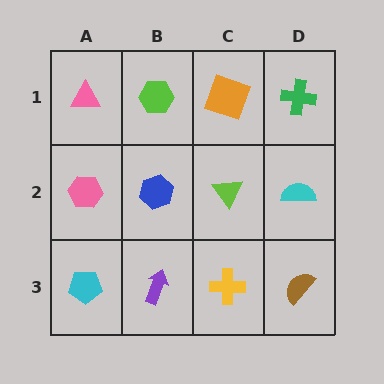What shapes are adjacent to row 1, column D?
A cyan semicircle (row 2, column D), an orange square (row 1, column C).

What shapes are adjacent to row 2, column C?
An orange square (row 1, column C), a yellow cross (row 3, column C), a blue hexagon (row 2, column B), a cyan semicircle (row 2, column D).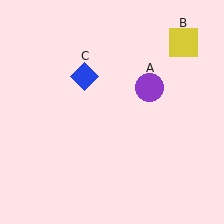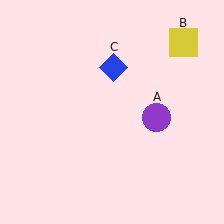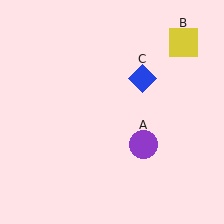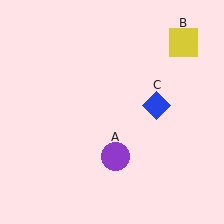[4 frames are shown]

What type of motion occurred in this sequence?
The purple circle (object A), blue diamond (object C) rotated clockwise around the center of the scene.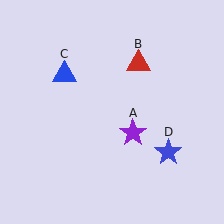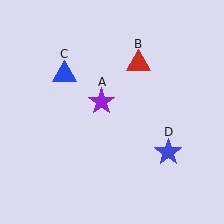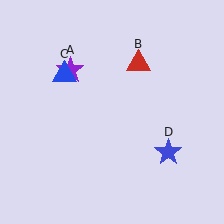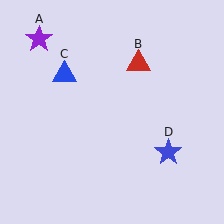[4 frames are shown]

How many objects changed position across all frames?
1 object changed position: purple star (object A).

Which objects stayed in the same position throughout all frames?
Red triangle (object B) and blue triangle (object C) and blue star (object D) remained stationary.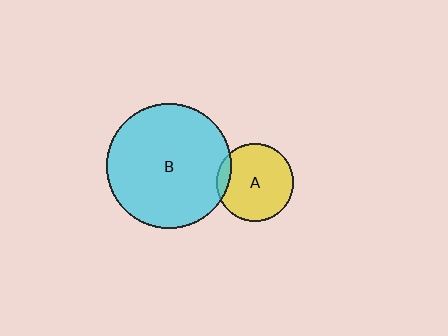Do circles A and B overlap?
Yes.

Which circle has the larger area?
Circle B (cyan).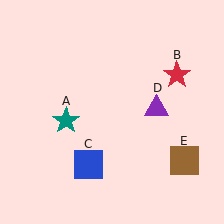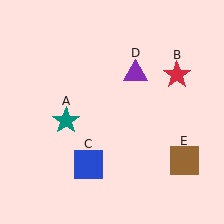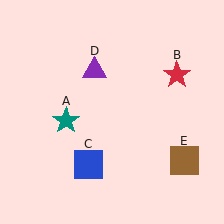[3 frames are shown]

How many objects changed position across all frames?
1 object changed position: purple triangle (object D).